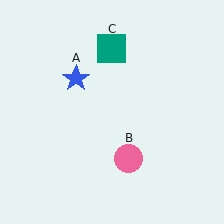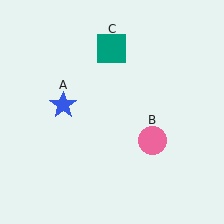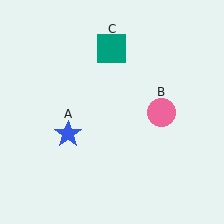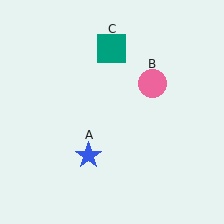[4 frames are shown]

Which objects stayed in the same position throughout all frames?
Teal square (object C) remained stationary.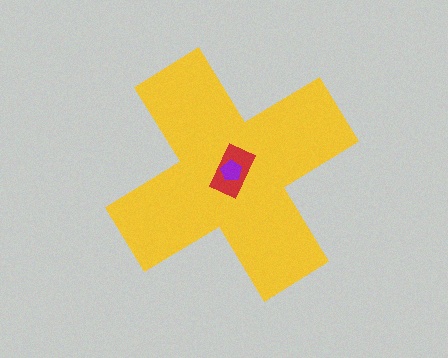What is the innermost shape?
The purple pentagon.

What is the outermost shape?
The yellow cross.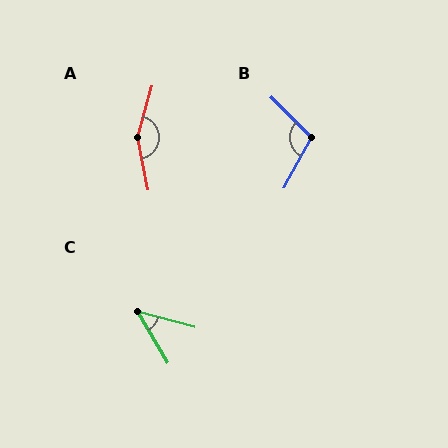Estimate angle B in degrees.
Approximately 107 degrees.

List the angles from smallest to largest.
C (44°), B (107°), A (153°).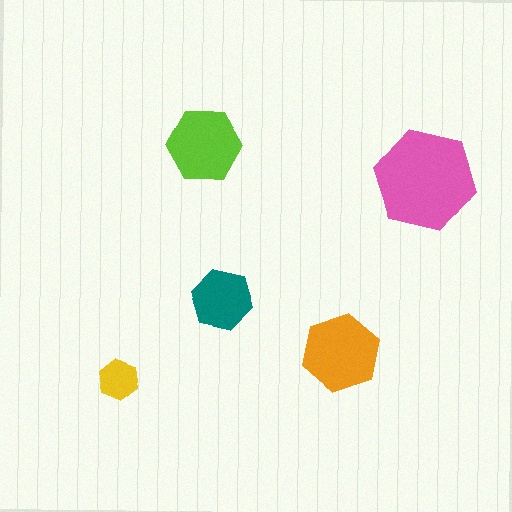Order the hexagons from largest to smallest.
the pink one, the orange one, the lime one, the teal one, the yellow one.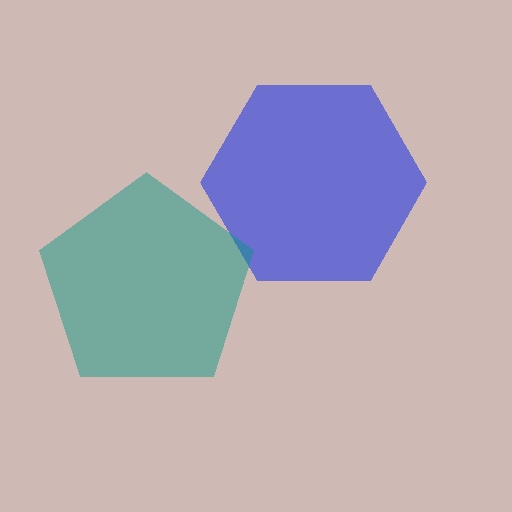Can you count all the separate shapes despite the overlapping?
Yes, there are 2 separate shapes.